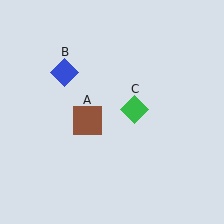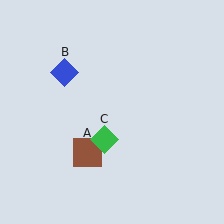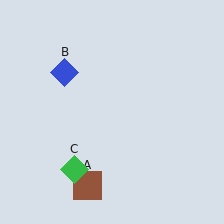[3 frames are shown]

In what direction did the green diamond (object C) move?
The green diamond (object C) moved down and to the left.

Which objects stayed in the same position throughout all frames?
Blue diamond (object B) remained stationary.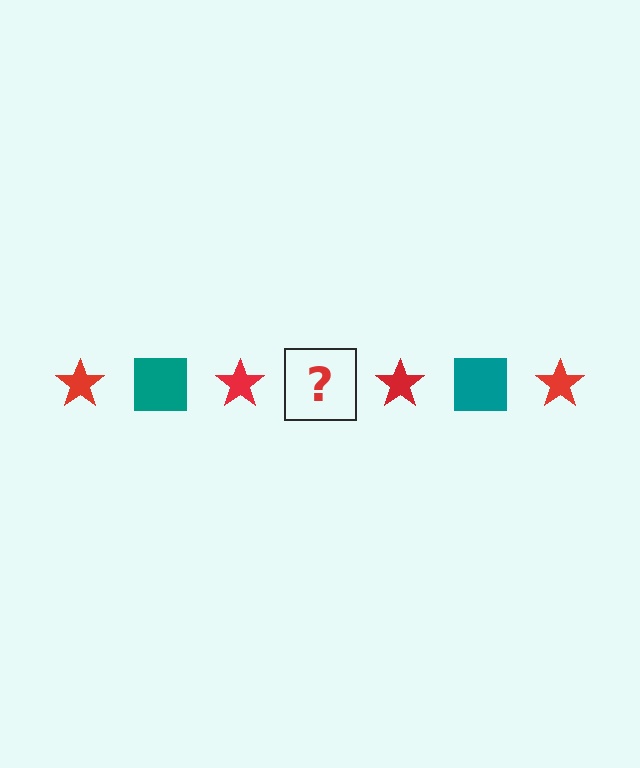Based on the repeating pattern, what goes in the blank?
The blank should be a teal square.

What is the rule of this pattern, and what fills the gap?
The rule is that the pattern alternates between red star and teal square. The gap should be filled with a teal square.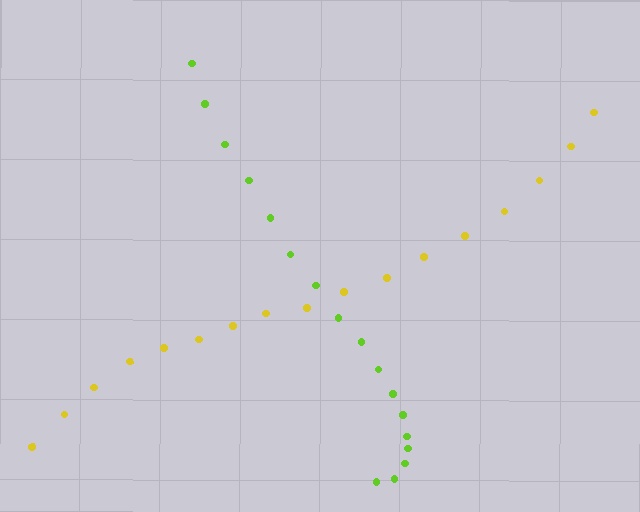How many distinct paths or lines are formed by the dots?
There are 2 distinct paths.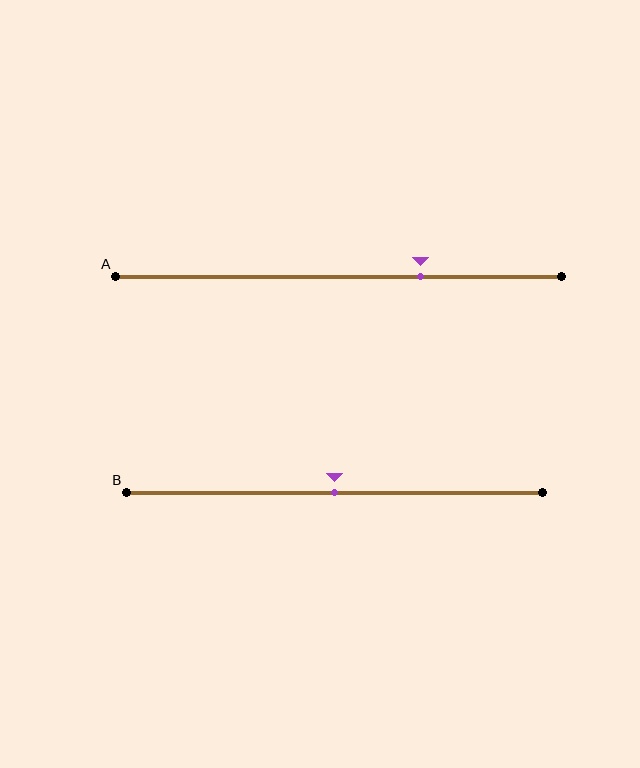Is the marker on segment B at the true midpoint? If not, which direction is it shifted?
Yes, the marker on segment B is at the true midpoint.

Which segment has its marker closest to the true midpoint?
Segment B has its marker closest to the true midpoint.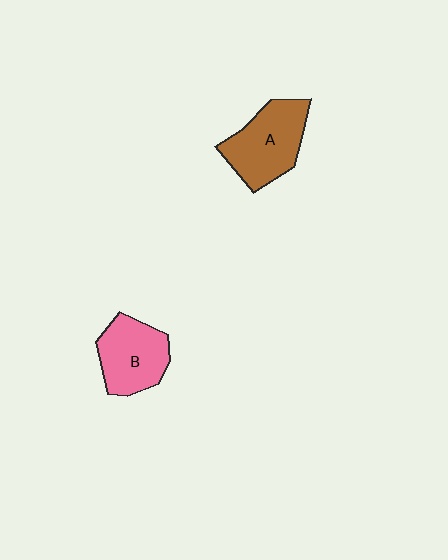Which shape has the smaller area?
Shape B (pink).